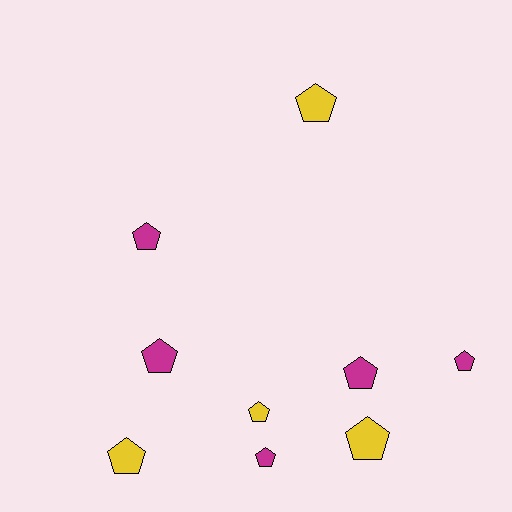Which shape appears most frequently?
Pentagon, with 9 objects.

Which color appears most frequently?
Magenta, with 5 objects.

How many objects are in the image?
There are 9 objects.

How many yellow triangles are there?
There are no yellow triangles.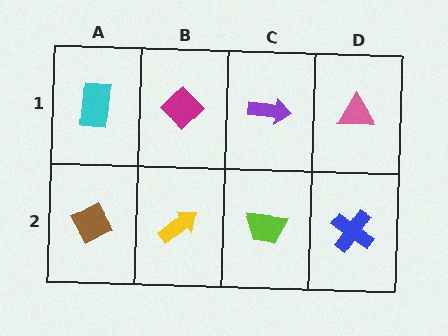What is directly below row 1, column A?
A brown diamond.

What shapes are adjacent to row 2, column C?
A purple arrow (row 1, column C), a yellow arrow (row 2, column B), a blue cross (row 2, column D).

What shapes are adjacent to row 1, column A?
A brown diamond (row 2, column A), a magenta diamond (row 1, column B).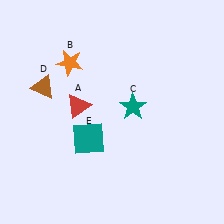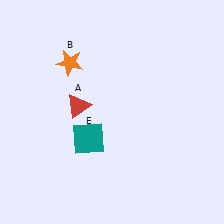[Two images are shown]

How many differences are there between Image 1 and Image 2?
There are 2 differences between the two images.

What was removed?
The brown triangle (D), the teal star (C) were removed in Image 2.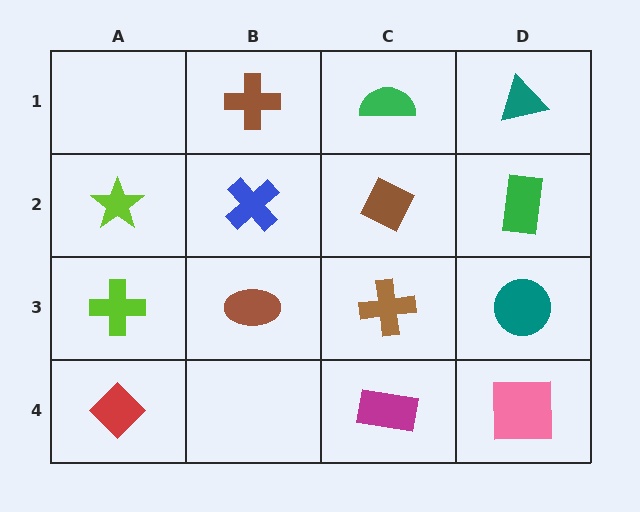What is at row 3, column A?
A lime cross.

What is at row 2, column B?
A blue cross.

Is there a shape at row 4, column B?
No, that cell is empty.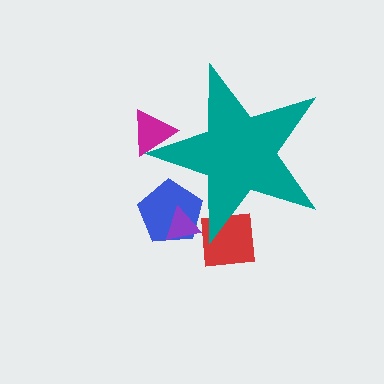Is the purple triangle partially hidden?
Yes, the purple triangle is partially hidden behind the teal star.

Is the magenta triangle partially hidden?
Yes, the magenta triangle is partially hidden behind the teal star.